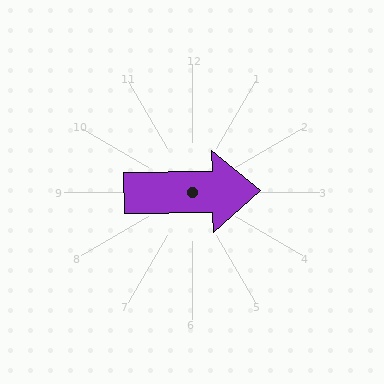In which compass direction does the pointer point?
East.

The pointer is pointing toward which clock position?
Roughly 3 o'clock.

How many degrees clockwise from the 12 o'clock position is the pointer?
Approximately 89 degrees.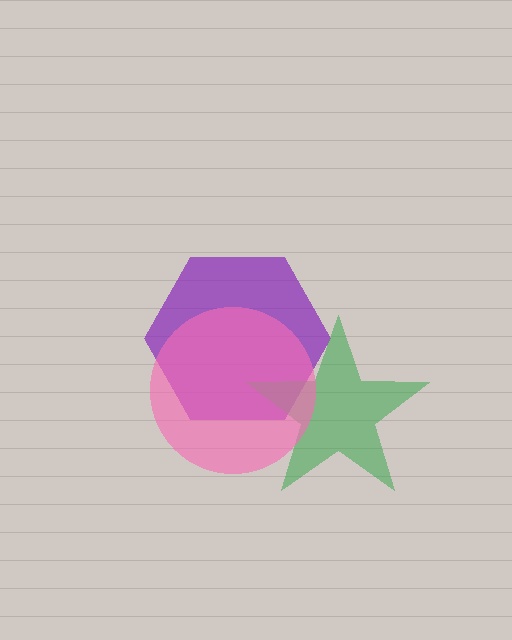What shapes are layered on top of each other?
The layered shapes are: a purple hexagon, a green star, a pink circle.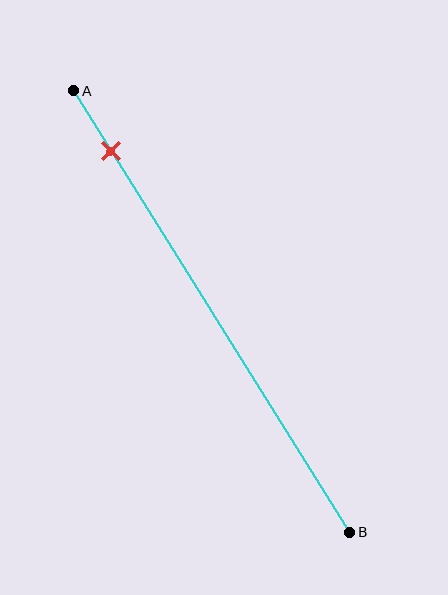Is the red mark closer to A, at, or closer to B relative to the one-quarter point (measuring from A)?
The red mark is closer to point A than the one-quarter point of segment AB.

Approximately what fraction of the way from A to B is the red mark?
The red mark is approximately 15% of the way from A to B.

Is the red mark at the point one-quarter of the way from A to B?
No, the mark is at about 15% from A, not at the 25% one-quarter point.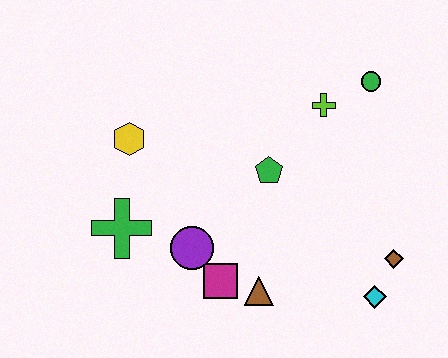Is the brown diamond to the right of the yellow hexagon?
Yes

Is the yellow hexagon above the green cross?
Yes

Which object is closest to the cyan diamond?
The brown diamond is closest to the cyan diamond.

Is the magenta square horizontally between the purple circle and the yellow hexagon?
No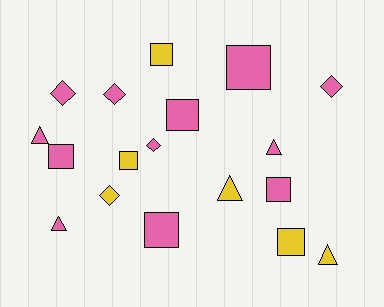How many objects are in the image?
There are 18 objects.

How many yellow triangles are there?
There are 2 yellow triangles.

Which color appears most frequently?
Pink, with 12 objects.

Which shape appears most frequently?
Square, with 8 objects.